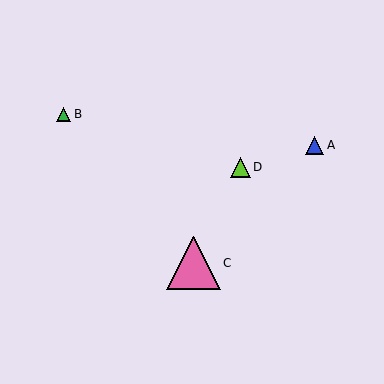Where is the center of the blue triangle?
The center of the blue triangle is at (314, 145).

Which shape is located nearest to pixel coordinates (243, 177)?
The lime triangle (labeled D) at (240, 167) is nearest to that location.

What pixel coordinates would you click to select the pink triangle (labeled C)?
Click at (193, 263) to select the pink triangle C.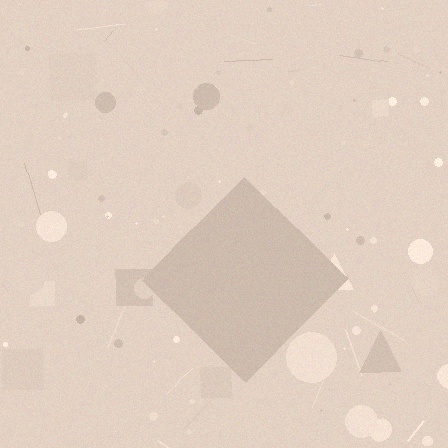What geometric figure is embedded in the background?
A diamond is embedded in the background.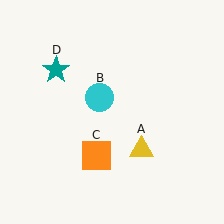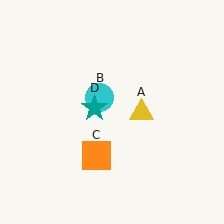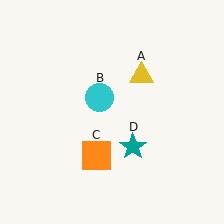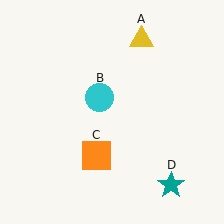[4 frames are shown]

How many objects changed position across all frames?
2 objects changed position: yellow triangle (object A), teal star (object D).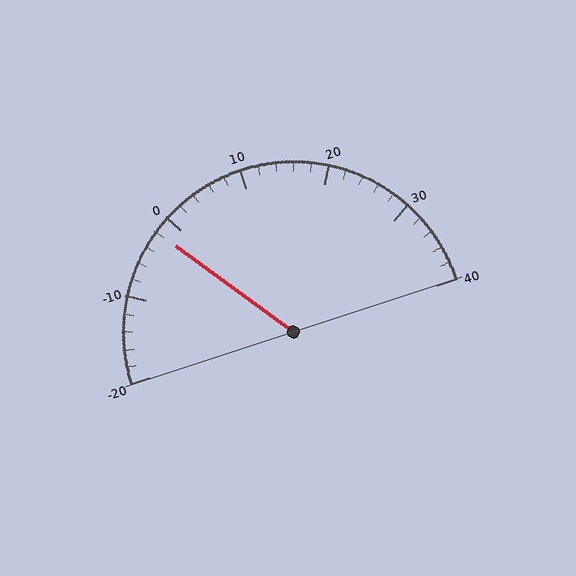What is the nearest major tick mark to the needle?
The nearest major tick mark is 0.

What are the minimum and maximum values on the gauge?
The gauge ranges from -20 to 40.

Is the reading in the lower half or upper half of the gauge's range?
The reading is in the lower half of the range (-20 to 40).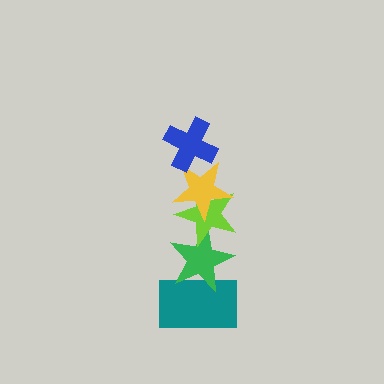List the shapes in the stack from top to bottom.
From top to bottom: the blue cross, the yellow star, the lime star, the green star, the teal rectangle.